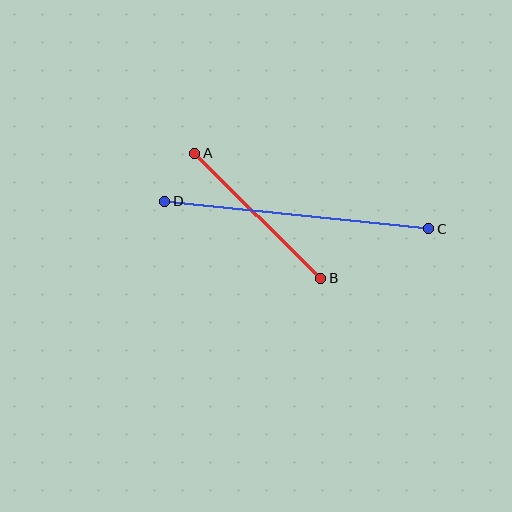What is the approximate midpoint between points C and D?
The midpoint is at approximately (297, 215) pixels.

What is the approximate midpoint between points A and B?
The midpoint is at approximately (258, 216) pixels.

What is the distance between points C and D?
The distance is approximately 265 pixels.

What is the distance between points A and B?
The distance is approximately 178 pixels.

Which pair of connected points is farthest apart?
Points C and D are farthest apart.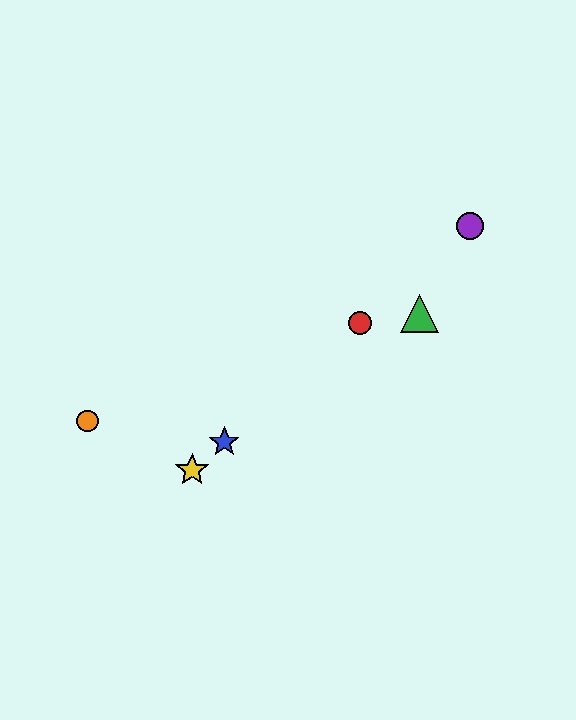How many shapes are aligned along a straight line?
4 shapes (the red circle, the blue star, the yellow star, the purple circle) are aligned along a straight line.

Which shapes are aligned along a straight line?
The red circle, the blue star, the yellow star, the purple circle are aligned along a straight line.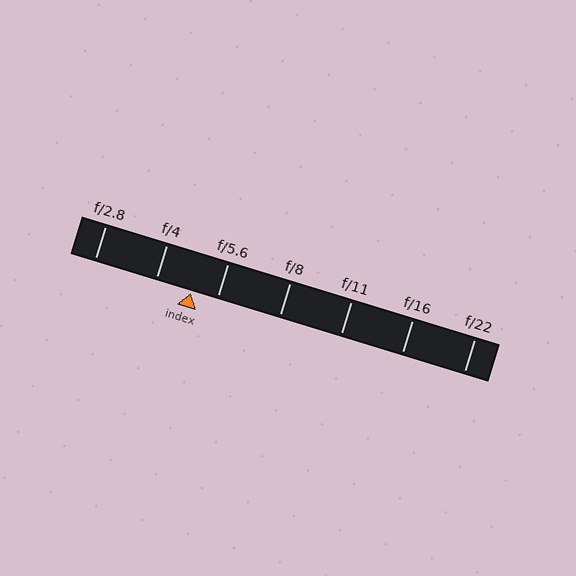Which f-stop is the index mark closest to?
The index mark is closest to f/5.6.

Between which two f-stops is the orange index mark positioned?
The index mark is between f/4 and f/5.6.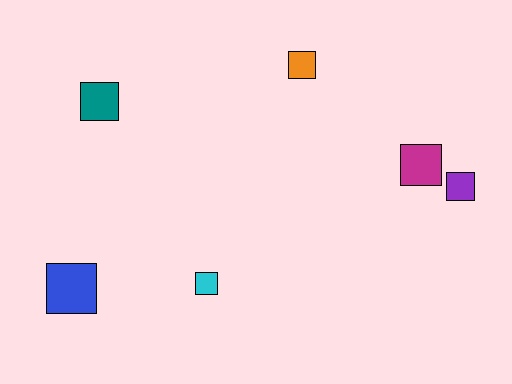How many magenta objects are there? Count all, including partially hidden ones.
There is 1 magenta object.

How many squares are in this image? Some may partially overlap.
There are 6 squares.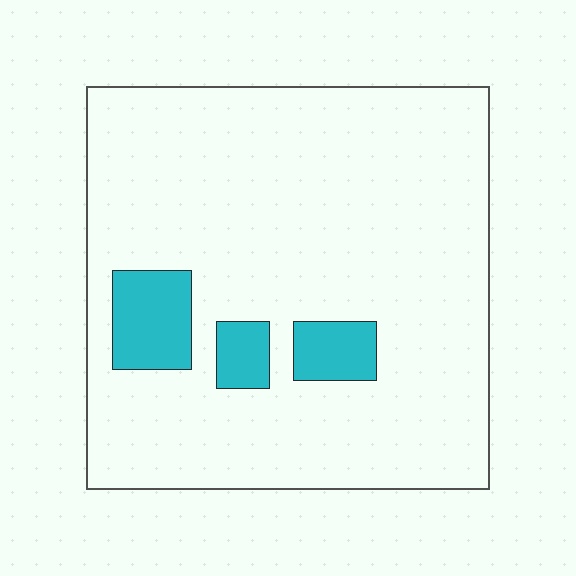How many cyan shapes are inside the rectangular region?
3.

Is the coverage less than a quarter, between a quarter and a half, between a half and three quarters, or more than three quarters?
Less than a quarter.